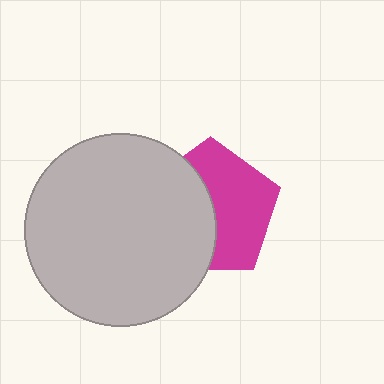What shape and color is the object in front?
The object in front is a light gray circle.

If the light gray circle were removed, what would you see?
You would see the complete magenta pentagon.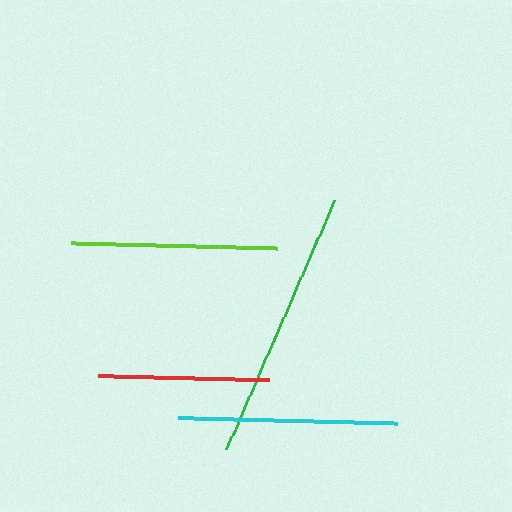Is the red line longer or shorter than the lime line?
The lime line is longer than the red line.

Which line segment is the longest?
The green line is the longest at approximately 272 pixels.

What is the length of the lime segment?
The lime segment is approximately 205 pixels long.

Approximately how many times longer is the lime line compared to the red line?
The lime line is approximately 1.2 times the length of the red line.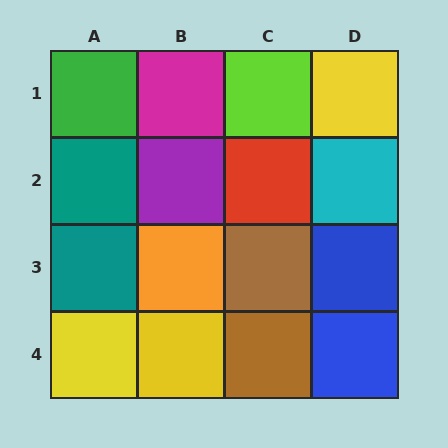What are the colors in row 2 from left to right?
Teal, purple, red, cyan.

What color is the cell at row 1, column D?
Yellow.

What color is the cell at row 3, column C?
Brown.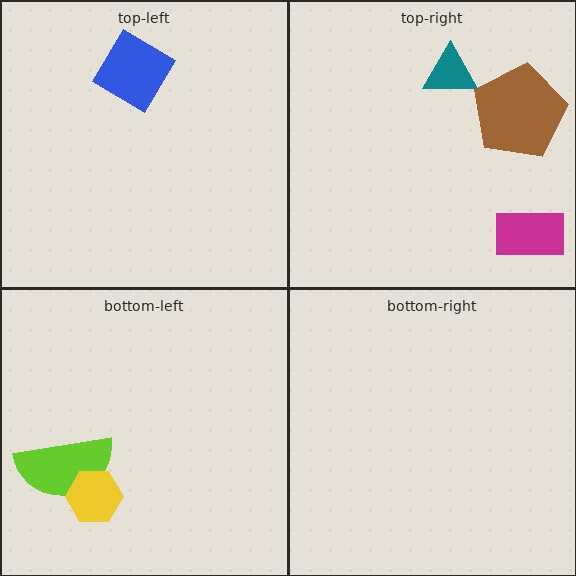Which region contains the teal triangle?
The top-right region.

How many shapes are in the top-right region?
3.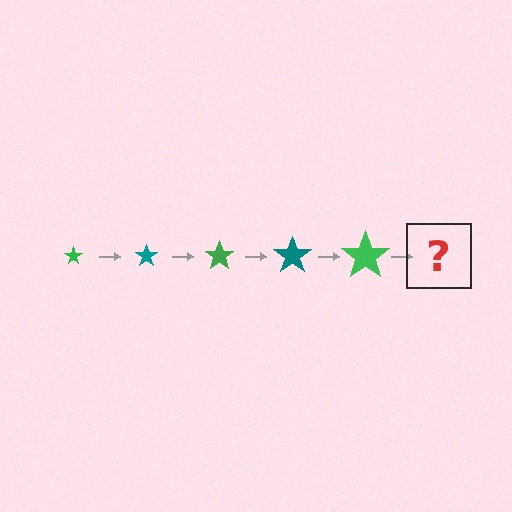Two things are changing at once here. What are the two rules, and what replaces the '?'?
The two rules are that the star grows larger each step and the color cycles through green and teal. The '?' should be a teal star, larger than the previous one.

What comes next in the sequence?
The next element should be a teal star, larger than the previous one.